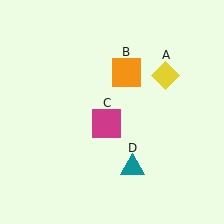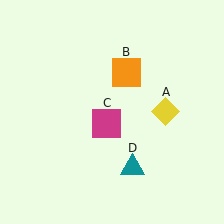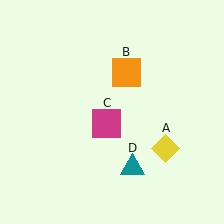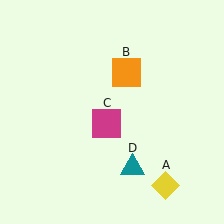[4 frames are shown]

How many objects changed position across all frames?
1 object changed position: yellow diamond (object A).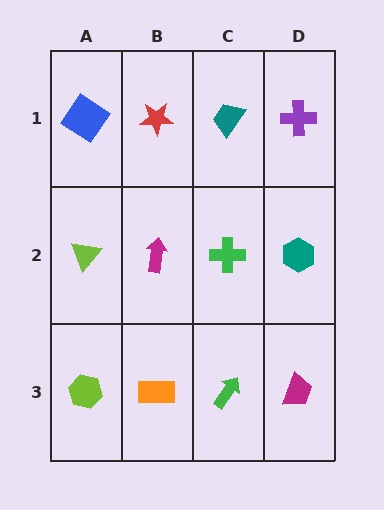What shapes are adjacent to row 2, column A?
A blue diamond (row 1, column A), a lime hexagon (row 3, column A), a magenta arrow (row 2, column B).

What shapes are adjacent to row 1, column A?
A lime triangle (row 2, column A), a red star (row 1, column B).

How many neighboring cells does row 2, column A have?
3.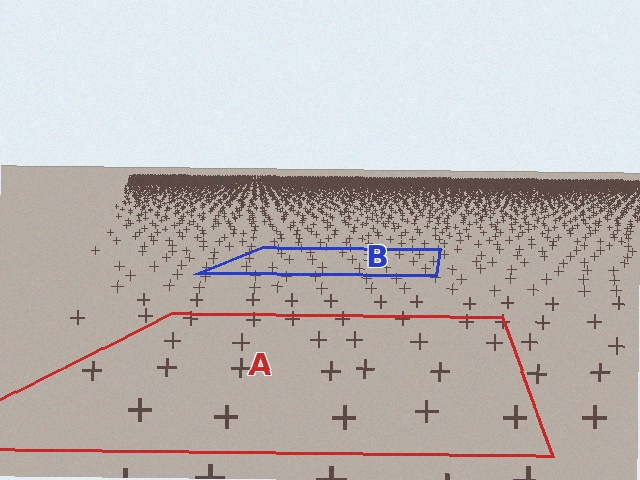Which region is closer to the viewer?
Region A is closer. The texture elements there are larger and more spread out.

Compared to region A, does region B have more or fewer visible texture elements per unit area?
Region B has more texture elements per unit area — they are packed more densely because it is farther away.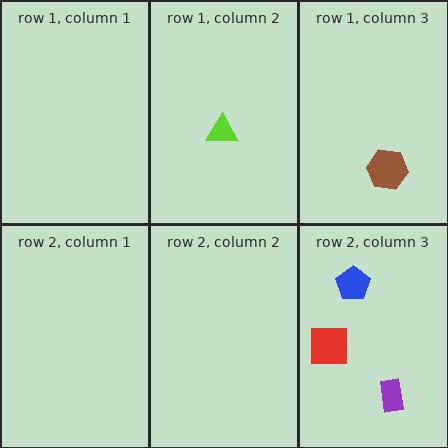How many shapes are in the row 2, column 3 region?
3.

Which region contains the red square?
The row 2, column 3 region.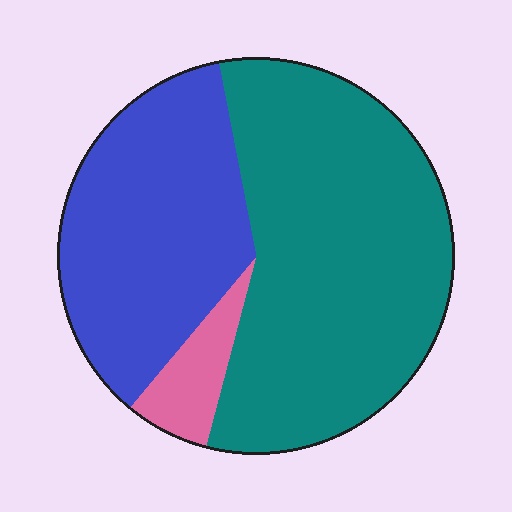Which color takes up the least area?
Pink, at roughly 5%.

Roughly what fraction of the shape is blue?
Blue covers around 35% of the shape.